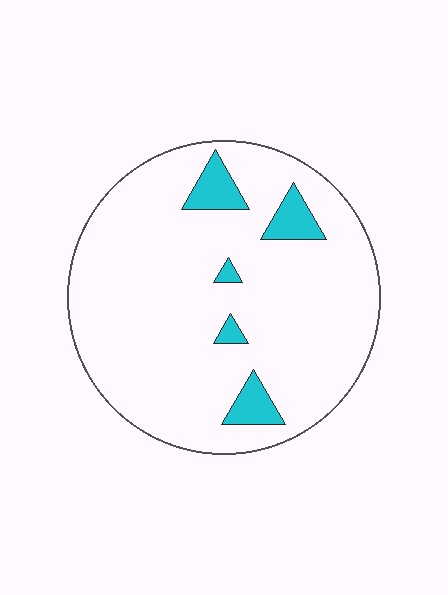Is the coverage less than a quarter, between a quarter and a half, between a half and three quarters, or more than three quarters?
Less than a quarter.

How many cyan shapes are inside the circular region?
5.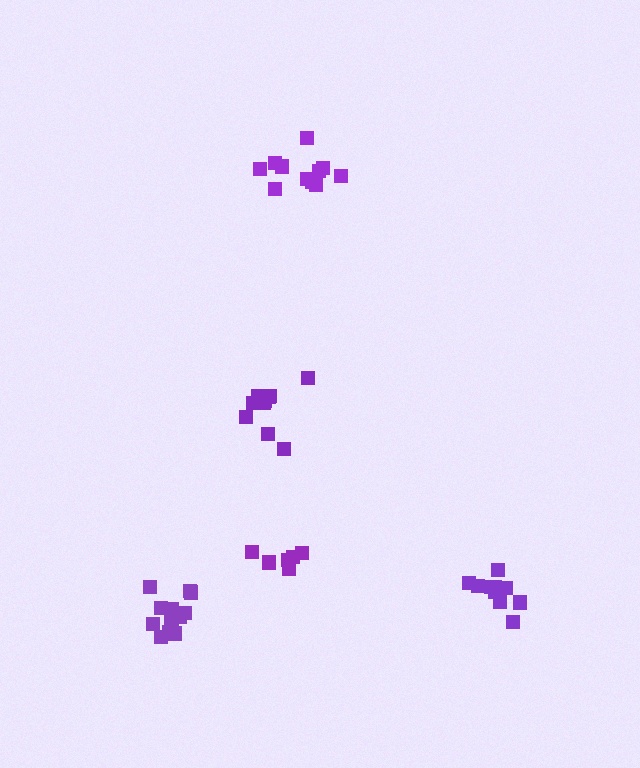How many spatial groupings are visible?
There are 5 spatial groupings.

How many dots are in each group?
Group 1: 10 dots, Group 2: 12 dots, Group 3: 7 dots, Group 4: 11 dots, Group 5: 11 dots (51 total).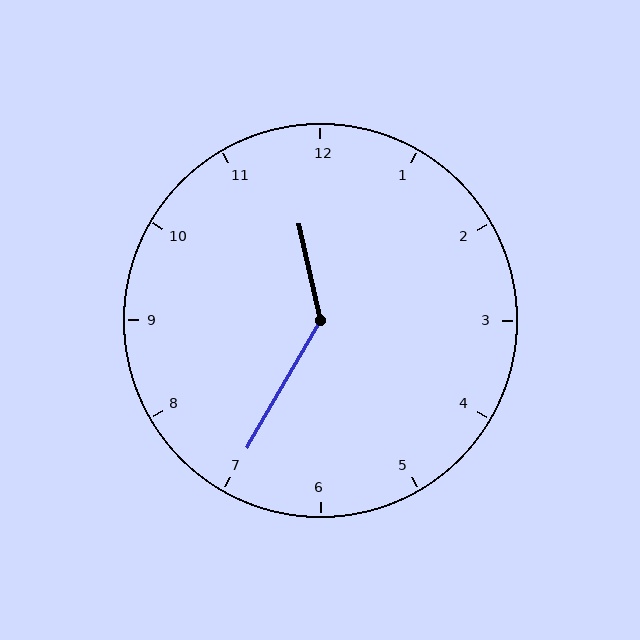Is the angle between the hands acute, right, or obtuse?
It is obtuse.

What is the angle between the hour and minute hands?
Approximately 138 degrees.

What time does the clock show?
11:35.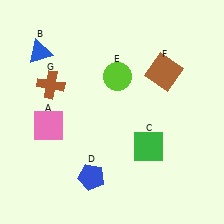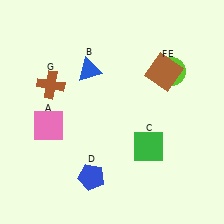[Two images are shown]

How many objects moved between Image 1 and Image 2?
2 objects moved between the two images.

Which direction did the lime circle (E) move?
The lime circle (E) moved right.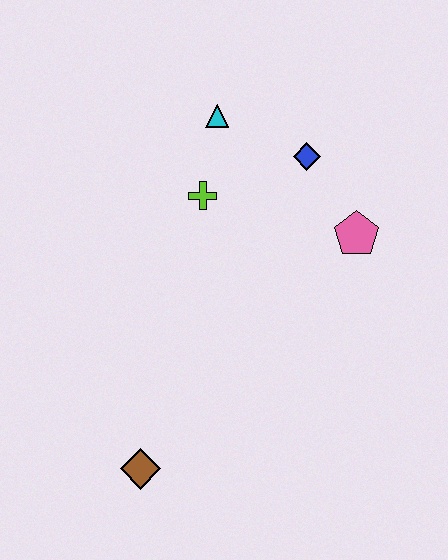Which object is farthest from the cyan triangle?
The brown diamond is farthest from the cyan triangle.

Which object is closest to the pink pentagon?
The blue diamond is closest to the pink pentagon.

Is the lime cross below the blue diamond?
Yes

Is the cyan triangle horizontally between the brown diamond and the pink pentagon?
Yes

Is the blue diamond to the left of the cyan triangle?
No